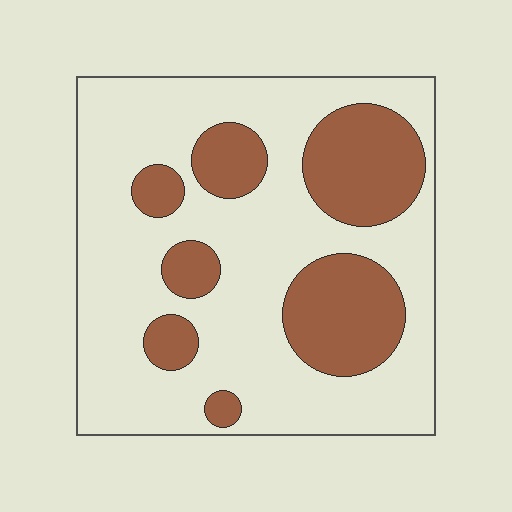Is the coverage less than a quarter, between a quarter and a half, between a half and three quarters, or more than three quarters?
Between a quarter and a half.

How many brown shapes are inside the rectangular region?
7.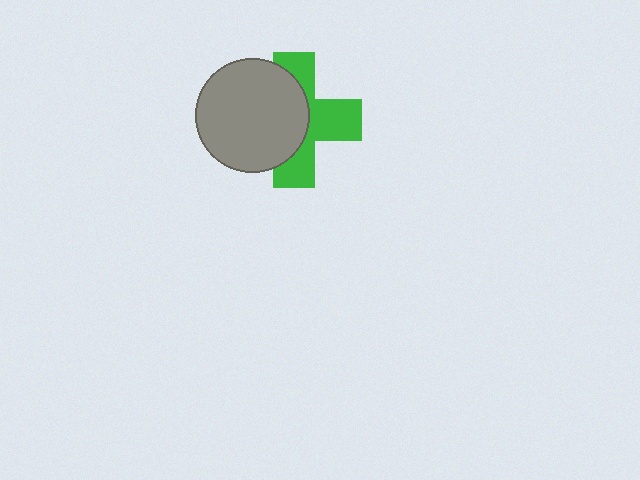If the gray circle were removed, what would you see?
You would see the complete green cross.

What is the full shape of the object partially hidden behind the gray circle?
The partially hidden object is a green cross.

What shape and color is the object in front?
The object in front is a gray circle.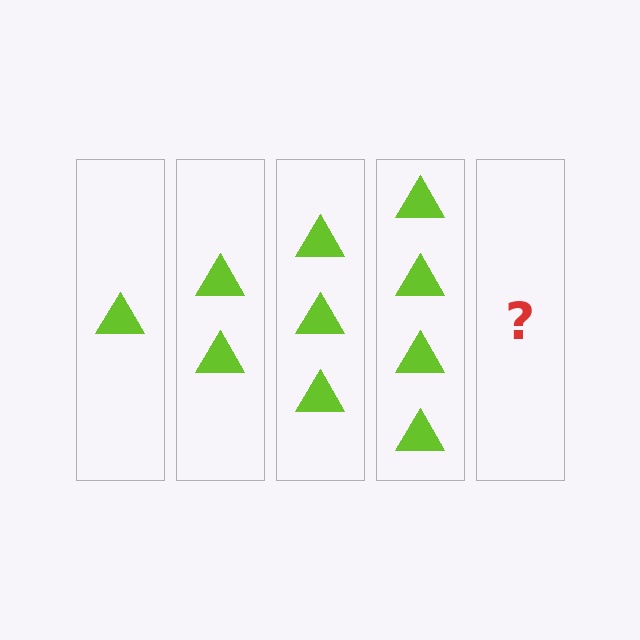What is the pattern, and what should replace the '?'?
The pattern is that each step adds one more triangle. The '?' should be 5 triangles.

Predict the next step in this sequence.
The next step is 5 triangles.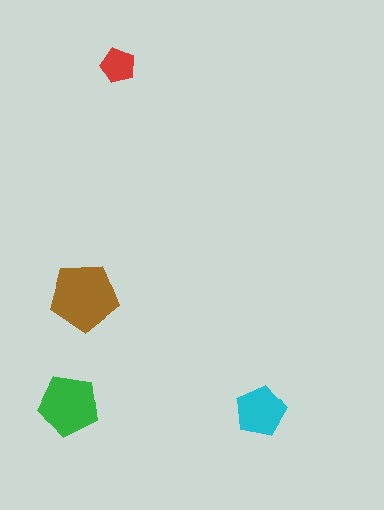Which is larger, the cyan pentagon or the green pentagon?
The green one.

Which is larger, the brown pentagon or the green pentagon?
The brown one.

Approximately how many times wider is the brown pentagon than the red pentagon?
About 2 times wider.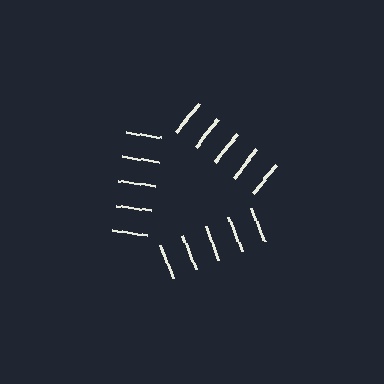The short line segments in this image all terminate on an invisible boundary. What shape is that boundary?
An illusory triangle — the line segments terminate on its edges but no continuous stroke is drawn.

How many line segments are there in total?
15 — 5 along each of the 3 edges.